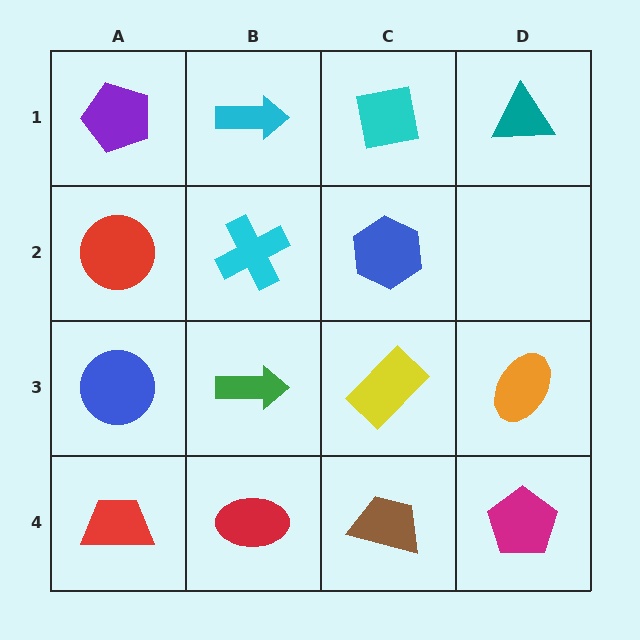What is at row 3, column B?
A green arrow.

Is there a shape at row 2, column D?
No, that cell is empty.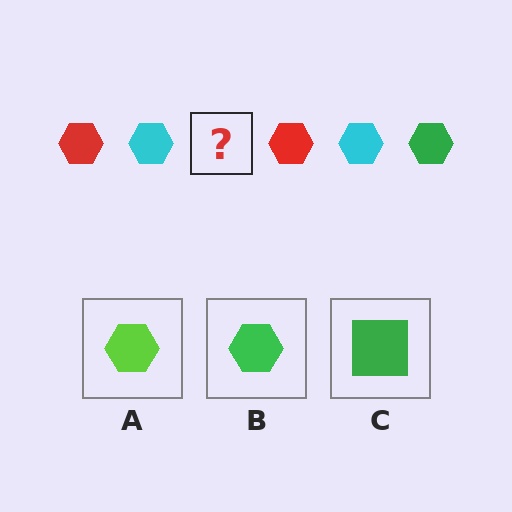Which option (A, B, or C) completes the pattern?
B.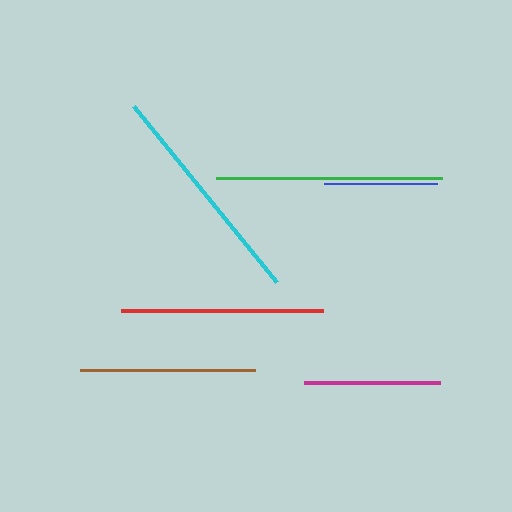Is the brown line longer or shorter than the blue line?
The brown line is longer than the blue line.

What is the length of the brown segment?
The brown segment is approximately 175 pixels long.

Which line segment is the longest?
The cyan line is the longest at approximately 227 pixels.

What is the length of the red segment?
The red segment is approximately 202 pixels long.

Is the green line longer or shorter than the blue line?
The green line is longer than the blue line.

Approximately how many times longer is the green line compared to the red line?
The green line is approximately 1.1 times the length of the red line.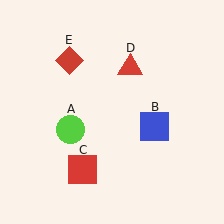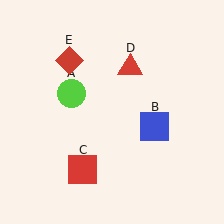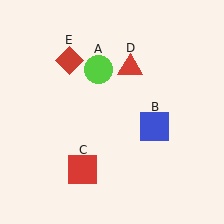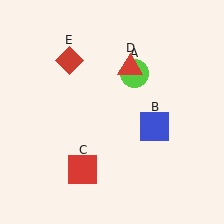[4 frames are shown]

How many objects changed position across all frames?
1 object changed position: lime circle (object A).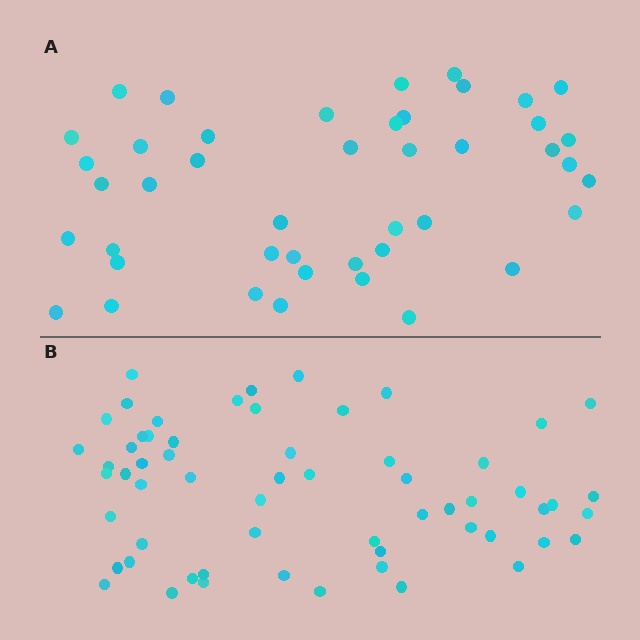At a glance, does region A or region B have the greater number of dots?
Region B (the bottom region) has more dots.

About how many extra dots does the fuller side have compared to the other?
Region B has approximately 15 more dots than region A.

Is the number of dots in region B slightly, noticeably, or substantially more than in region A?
Region B has noticeably more, but not dramatically so. The ratio is roughly 1.4 to 1.